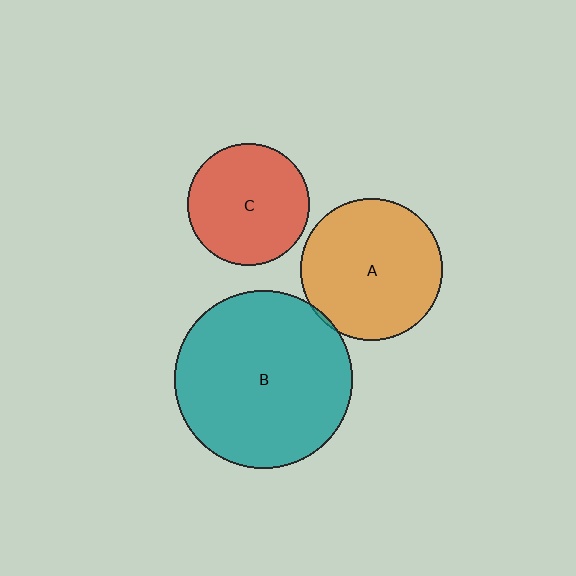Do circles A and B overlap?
Yes.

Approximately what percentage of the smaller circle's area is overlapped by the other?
Approximately 5%.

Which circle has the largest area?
Circle B (teal).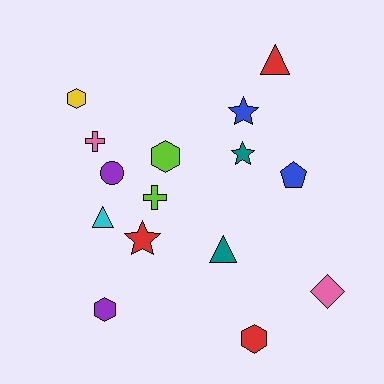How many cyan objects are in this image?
There is 1 cyan object.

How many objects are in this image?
There are 15 objects.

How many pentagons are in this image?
There is 1 pentagon.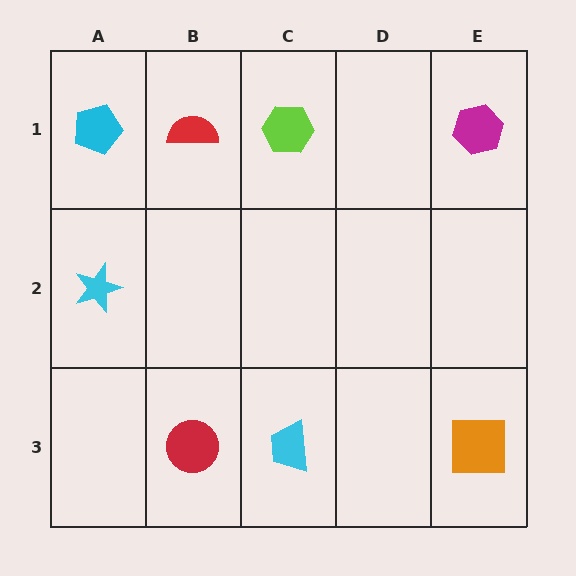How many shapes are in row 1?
4 shapes.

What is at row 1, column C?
A lime hexagon.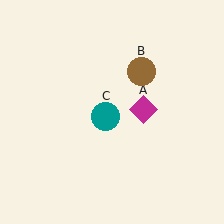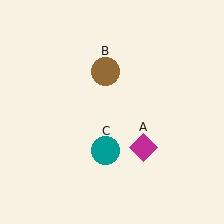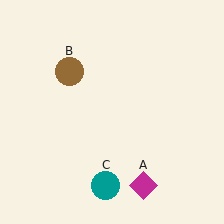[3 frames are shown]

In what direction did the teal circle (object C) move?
The teal circle (object C) moved down.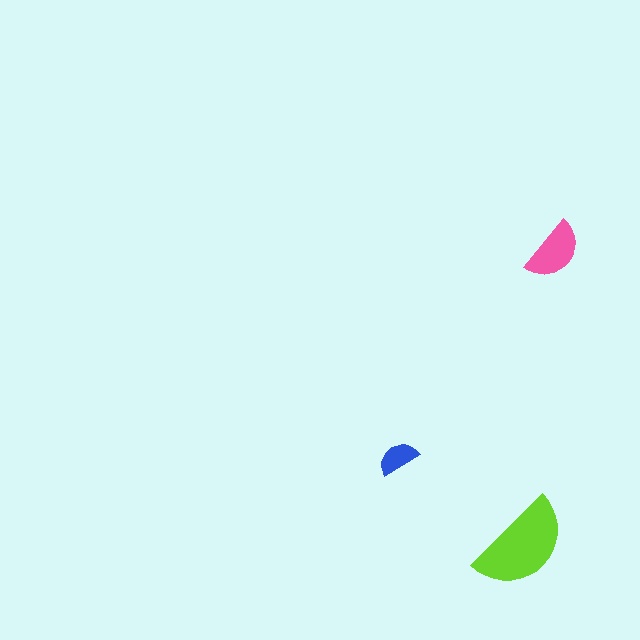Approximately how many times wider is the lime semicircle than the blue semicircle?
About 2.5 times wider.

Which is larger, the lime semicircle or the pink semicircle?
The lime one.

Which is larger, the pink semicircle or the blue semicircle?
The pink one.